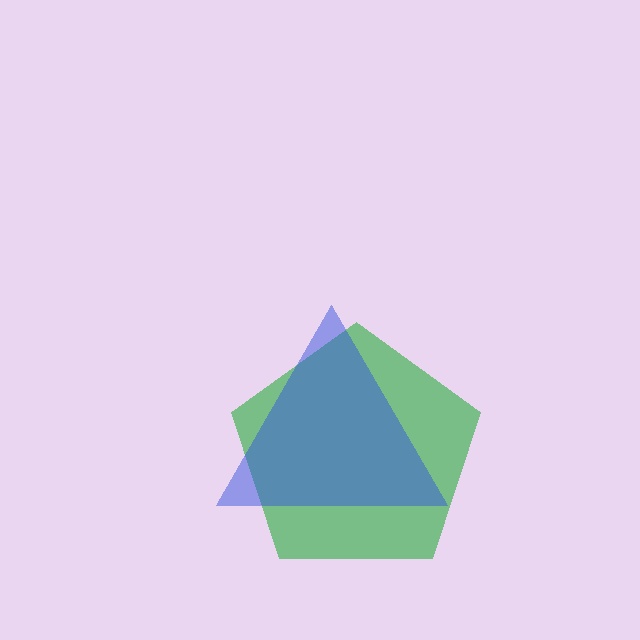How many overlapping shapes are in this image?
There are 2 overlapping shapes in the image.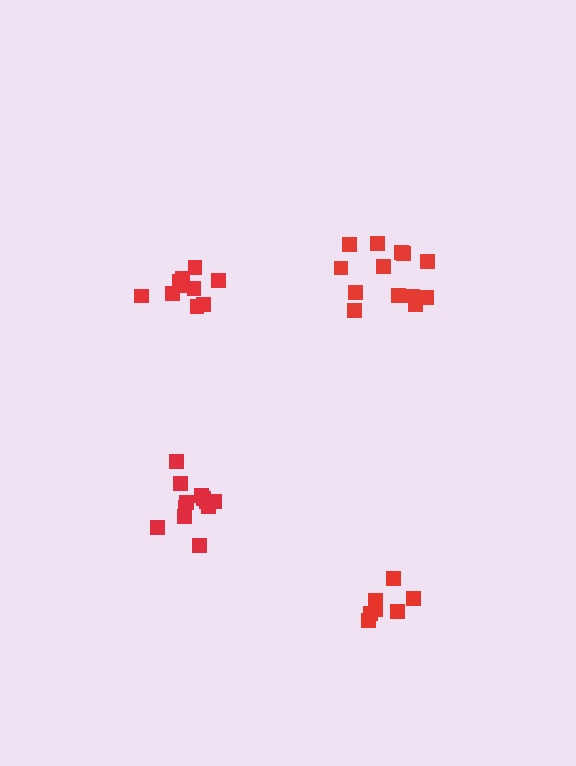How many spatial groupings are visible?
There are 4 spatial groupings.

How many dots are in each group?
Group 1: 13 dots, Group 2: 7 dots, Group 3: 12 dots, Group 4: 10 dots (42 total).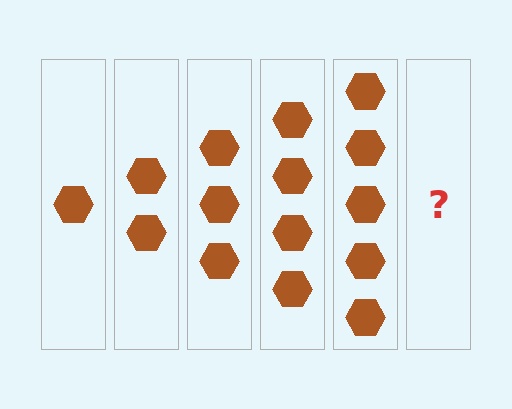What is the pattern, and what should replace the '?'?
The pattern is that each step adds one more hexagon. The '?' should be 6 hexagons.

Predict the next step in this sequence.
The next step is 6 hexagons.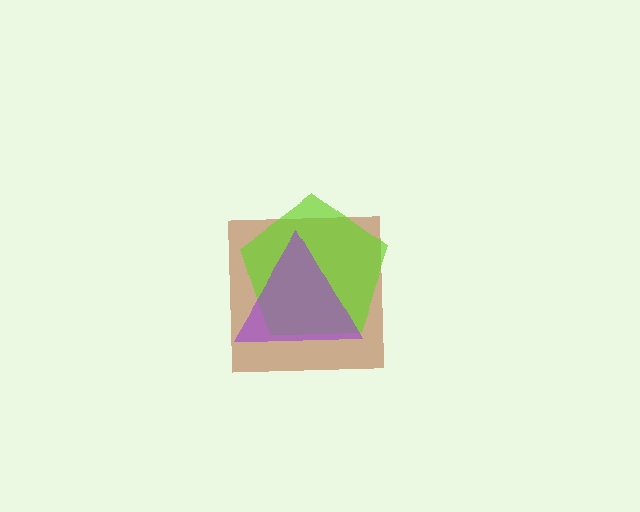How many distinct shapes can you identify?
There are 3 distinct shapes: a brown square, a lime pentagon, a purple triangle.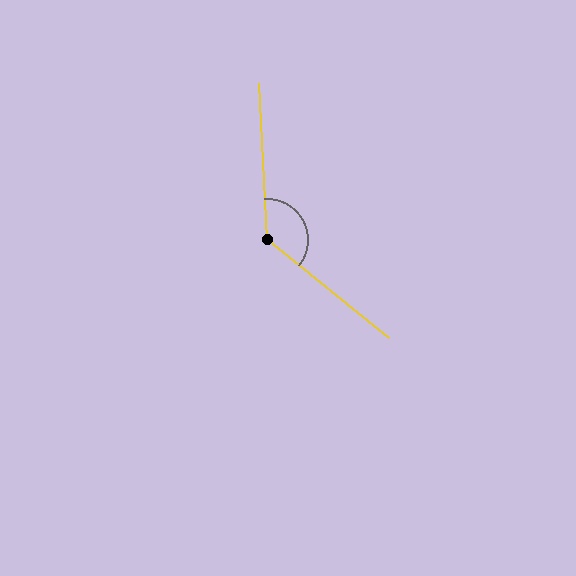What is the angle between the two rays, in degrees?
Approximately 132 degrees.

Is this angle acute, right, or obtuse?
It is obtuse.